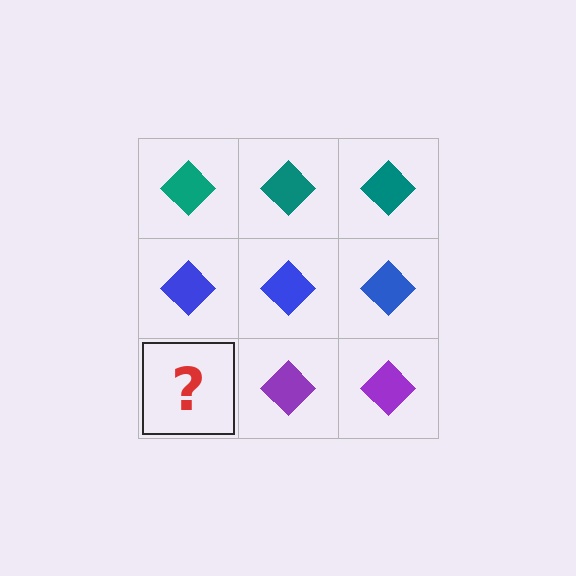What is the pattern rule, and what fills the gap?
The rule is that each row has a consistent color. The gap should be filled with a purple diamond.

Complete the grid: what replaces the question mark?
The question mark should be replaced with a purple diamond.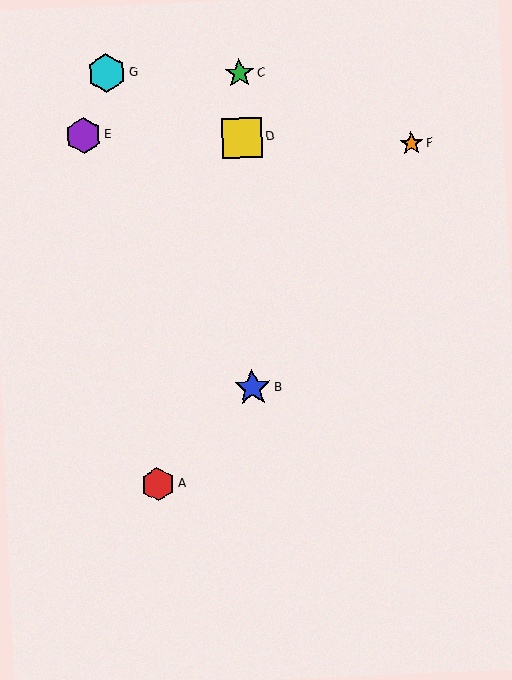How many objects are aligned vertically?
3 objects (B, C, D) are aligned vertically.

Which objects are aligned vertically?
Objects B, C, D are aligned vertically.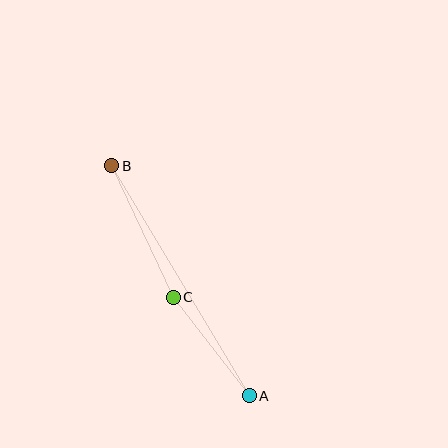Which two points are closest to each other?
Points A and C are closest to each other.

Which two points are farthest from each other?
Points A and B are farthest from each other.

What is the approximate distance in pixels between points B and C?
The distance between B and C is approximately 145 pixels.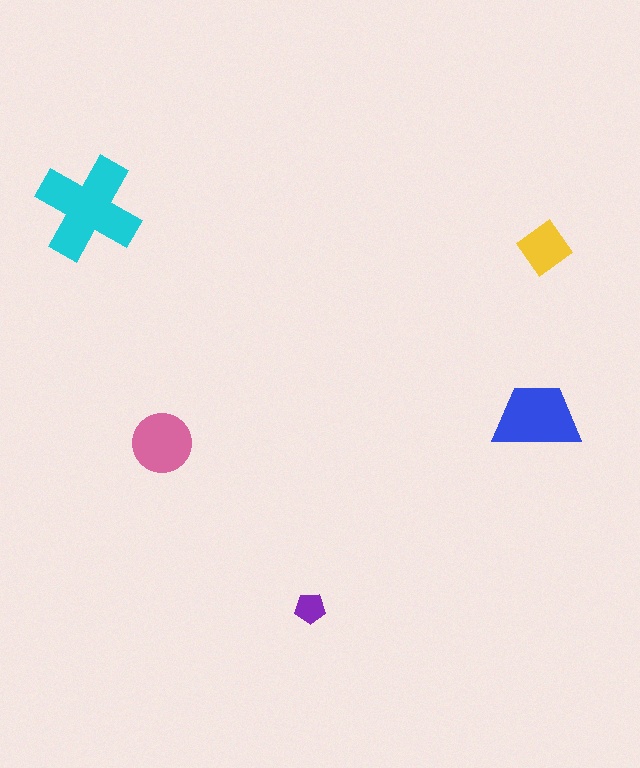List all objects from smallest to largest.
The purple pentagon, the yellow diamond, the pink circle, the blue trapezoid, the cyan cross.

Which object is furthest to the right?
The yellow diamond is rightmost.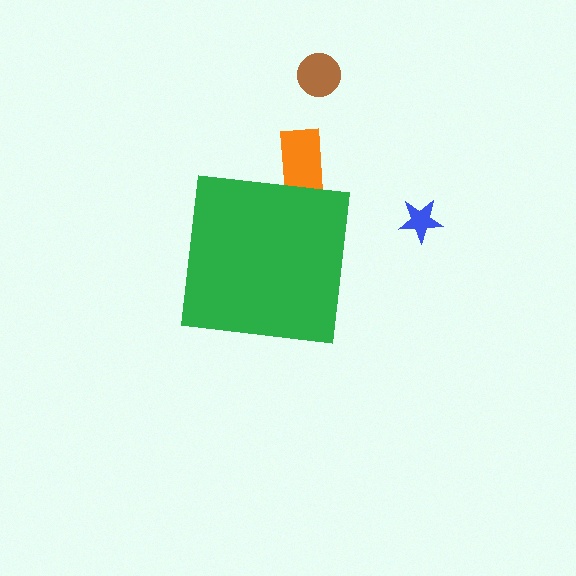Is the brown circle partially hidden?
No, the brown circle is fully visible.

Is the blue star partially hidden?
No, the blue star is fully visible.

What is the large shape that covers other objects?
A green square.